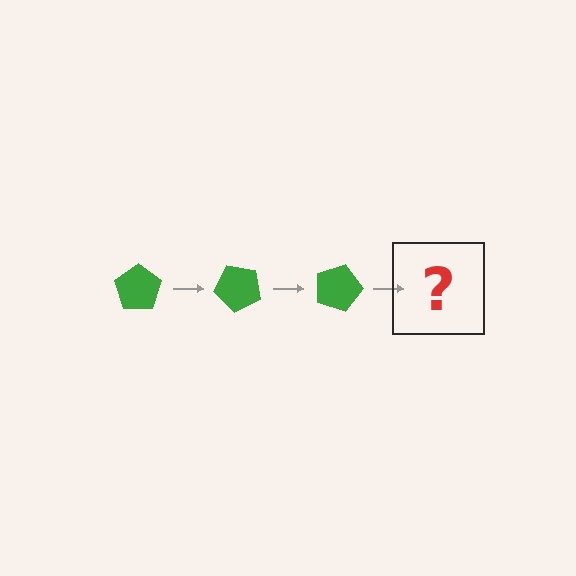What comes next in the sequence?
The next element should be a green pentagon rotated 135 degrees.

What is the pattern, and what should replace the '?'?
The pattern is that the pentagon rotates 45 degrees each step. The '?' should be a green pentagon rotated 135 degrees.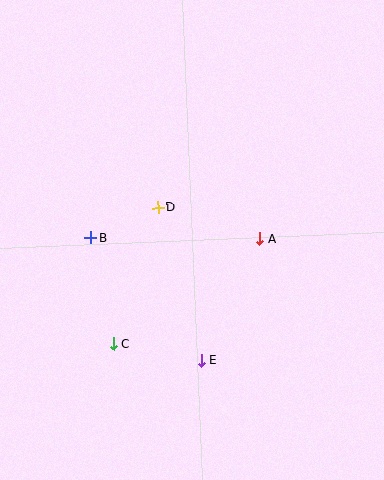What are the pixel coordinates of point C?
Point C is at (113, 344).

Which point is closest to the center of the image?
Point D at (158, 208) is closest to the center.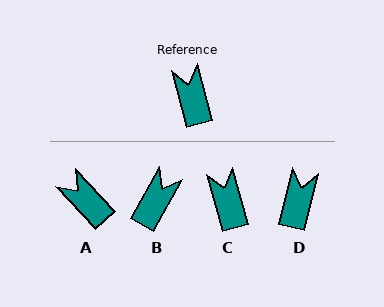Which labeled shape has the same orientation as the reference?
C.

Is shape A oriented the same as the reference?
No, it is off by about 27 degrees.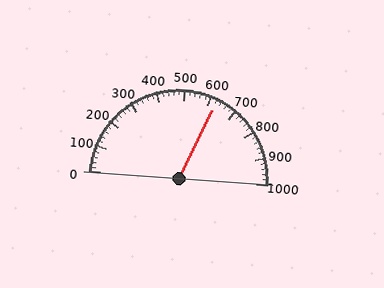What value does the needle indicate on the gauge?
The needle indicates approximately 620.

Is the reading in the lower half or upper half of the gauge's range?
The reading is in the upper half of the range (0 to 1000).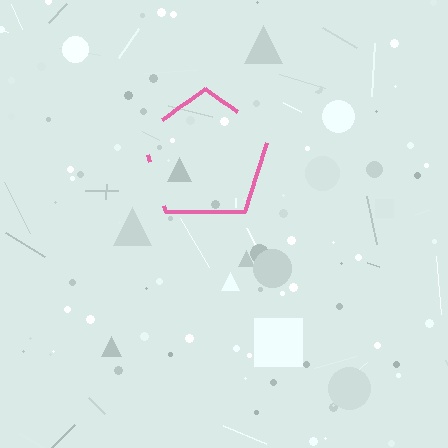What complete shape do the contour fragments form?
The contour fragments form a pentagon.